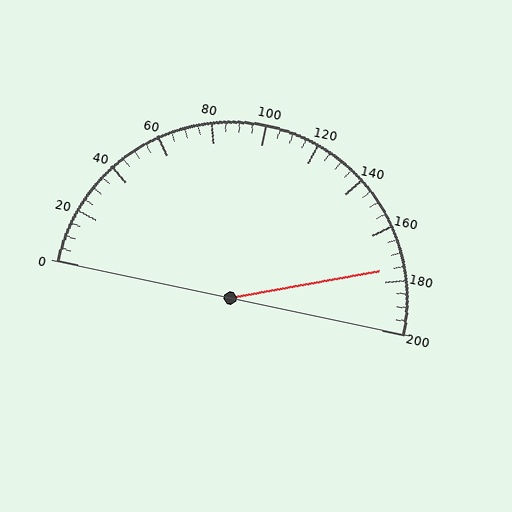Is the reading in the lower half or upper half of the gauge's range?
The reading is in the upper half of the range (0 to 200).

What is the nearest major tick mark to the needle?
The nearest major tick mark is 180.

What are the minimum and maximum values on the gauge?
The gauge ranges from 0 to 200.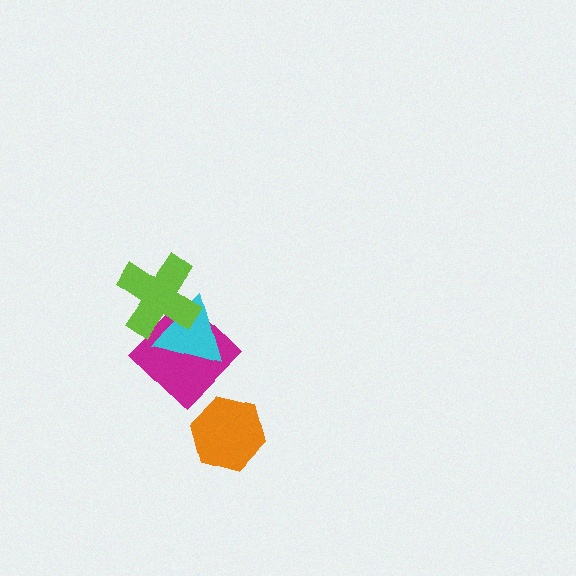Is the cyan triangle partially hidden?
Yes, it is partially covered by another shape.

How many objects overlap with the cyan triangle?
2 objects overlap with the cyan triangle.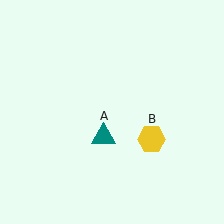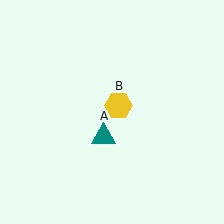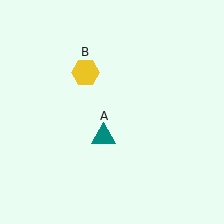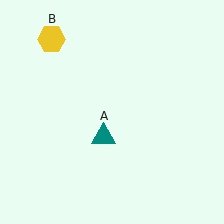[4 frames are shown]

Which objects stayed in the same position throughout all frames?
Teal triangle (object A) remained stationary.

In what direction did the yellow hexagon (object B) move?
The yellow hexagon (object B) moved up and to the left.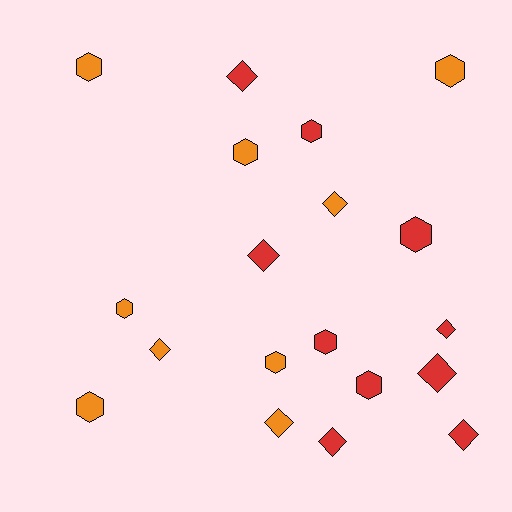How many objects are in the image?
There are 19 objects.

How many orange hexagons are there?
There are 6 orange hexagons.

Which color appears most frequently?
Red, with 10 objects.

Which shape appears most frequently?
Hexagon, with 10 objects.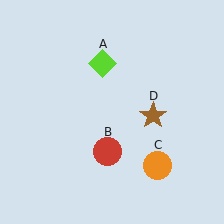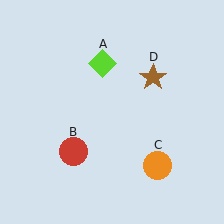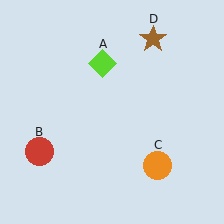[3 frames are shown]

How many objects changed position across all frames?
2 objects changed position: red circle (object B), brown star (object D).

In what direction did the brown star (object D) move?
The brown star (object D) moved up.